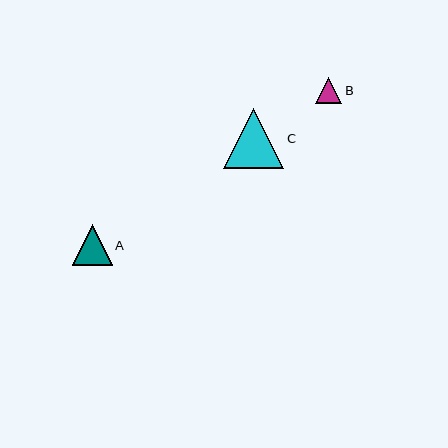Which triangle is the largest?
Triangle C is the largest with a size of approximately 60 pixels.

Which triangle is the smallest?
Triangle B is the smallest with a size of approximately 27 pixels.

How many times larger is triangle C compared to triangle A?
Triangle C is approximately 1.5 times the size of triangle A.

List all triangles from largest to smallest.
From largest to smallest: C, A, B.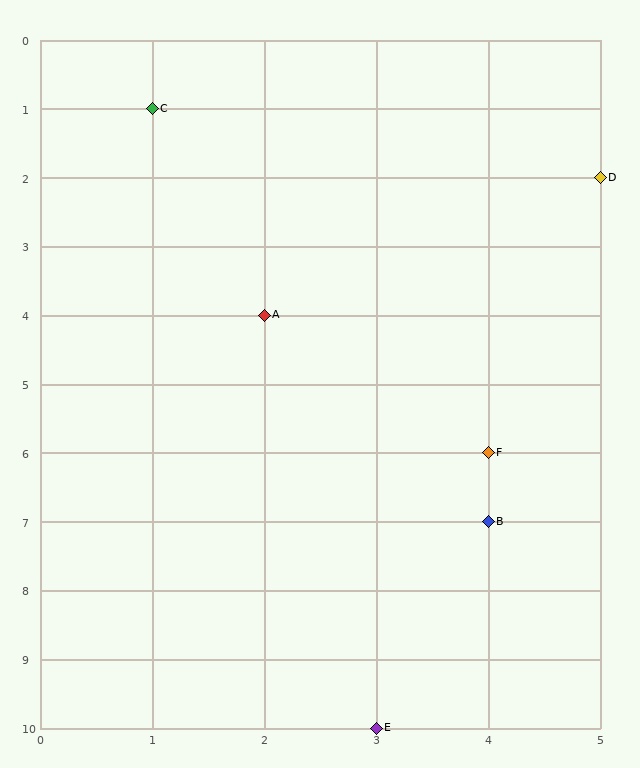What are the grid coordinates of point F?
Point F is at grid coordinates (4, 6).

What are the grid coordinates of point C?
Point C is at grid coordinates (1, 1).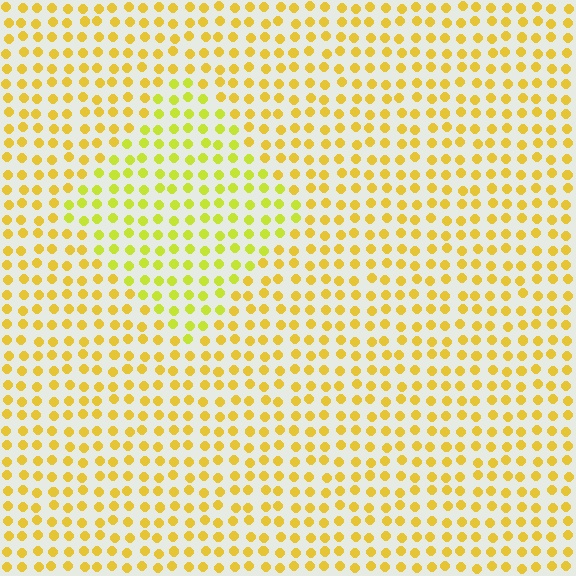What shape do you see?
I see a diamond.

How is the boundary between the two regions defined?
The boundary is defined purely by a slight shift in hue (about 23 degrees). Spacing, size, and orientation are identical on both sides.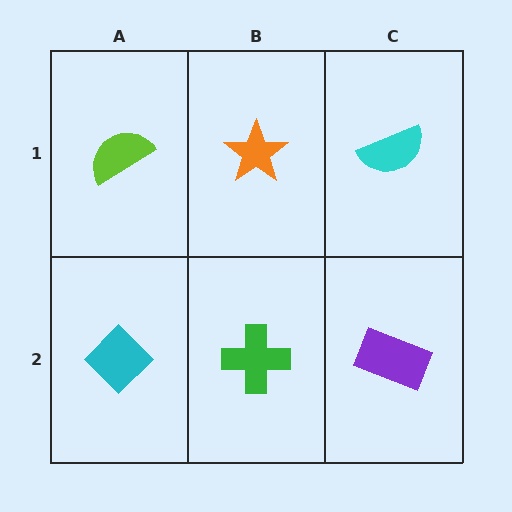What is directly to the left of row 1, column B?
A lime semicircle.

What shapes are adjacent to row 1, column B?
A green cross (row 2, column B), a lime semicircle (row 1, column A), a cyan semicircle (row 1, column C).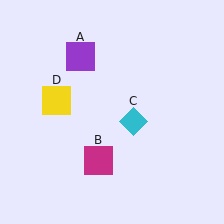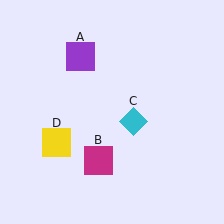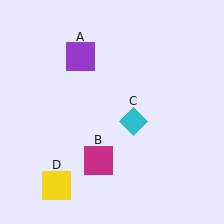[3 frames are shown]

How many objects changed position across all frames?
1 object changed position: yellow square (object D).